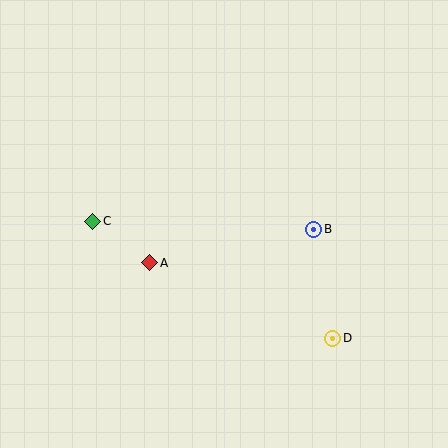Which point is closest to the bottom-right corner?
Point D is closest to the bottom-right corner.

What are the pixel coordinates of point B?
Point B is at (314, 229).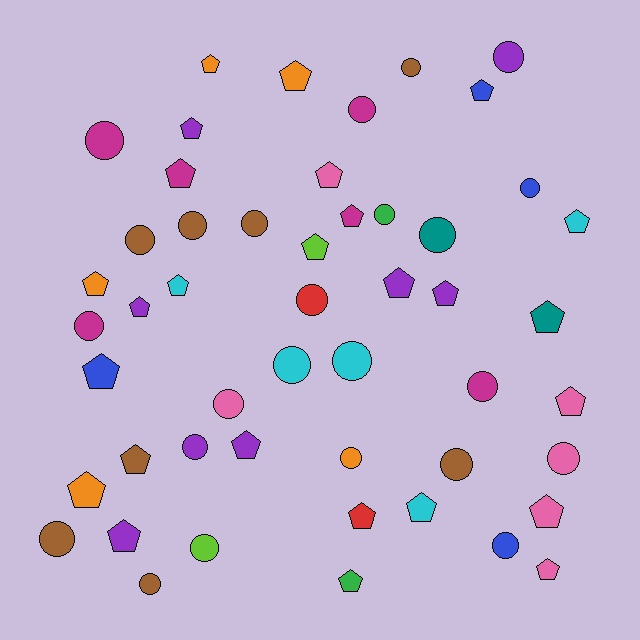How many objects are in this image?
There are 50 objects.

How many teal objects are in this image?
There are 2 teal objects.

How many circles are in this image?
There are 24 circles.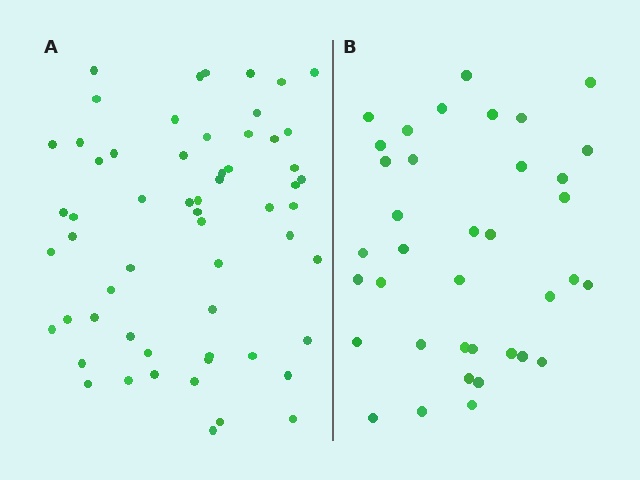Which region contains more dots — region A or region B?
Region A (the left region) has more dots.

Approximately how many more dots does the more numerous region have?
Region A has approximately 20 more dots than region B.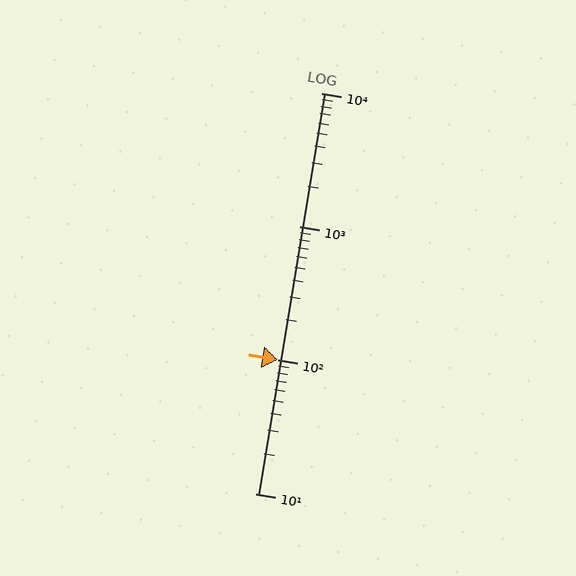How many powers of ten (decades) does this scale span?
The scale spans 3 decades, from 10 to 10000.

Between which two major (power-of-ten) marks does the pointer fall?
The pointer is between 100 and 1000.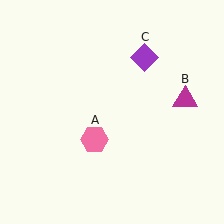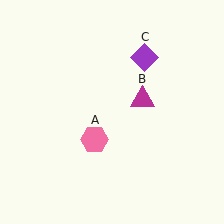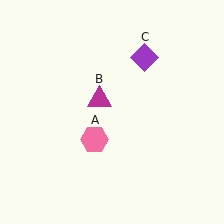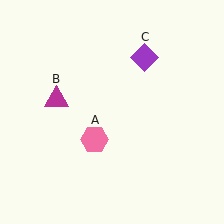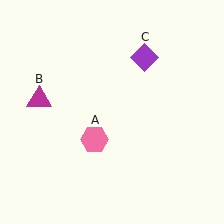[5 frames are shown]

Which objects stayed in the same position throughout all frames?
Pink hexagon (object A) and purple diamond (object C) remained stationary.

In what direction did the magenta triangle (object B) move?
The magenta triangle (object B) moved left.